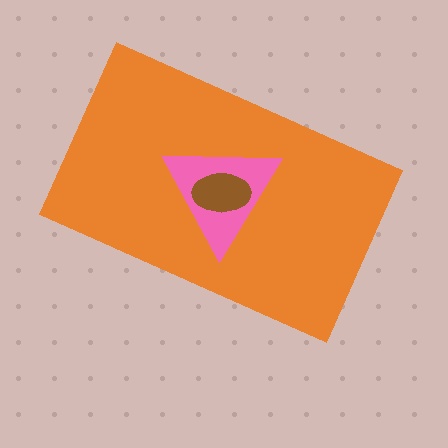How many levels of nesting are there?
3.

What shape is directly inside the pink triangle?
The brown ellipse.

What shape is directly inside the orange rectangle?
The pink triangle.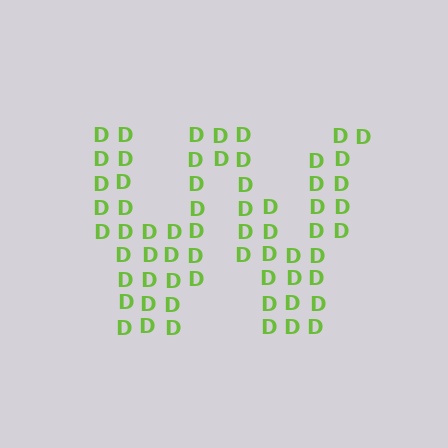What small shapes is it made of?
It is made of small letter D's.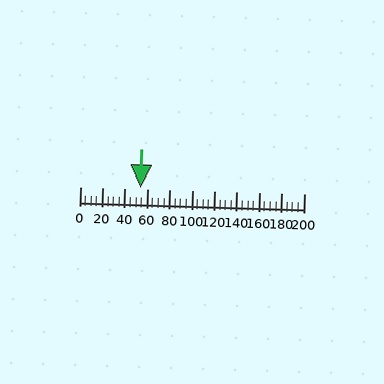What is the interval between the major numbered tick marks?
The major tick marks are spaced 20 units apart.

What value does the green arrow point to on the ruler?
The green arrow points to approximately 54.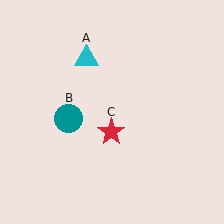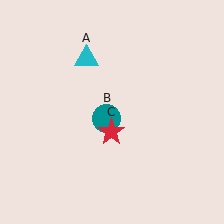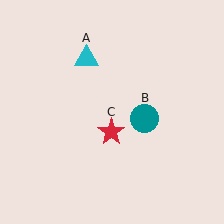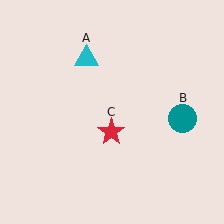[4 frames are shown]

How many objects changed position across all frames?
1 object changed position: teal circle (object B).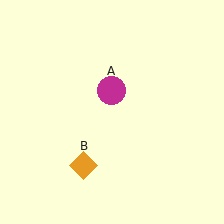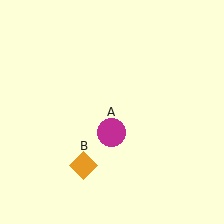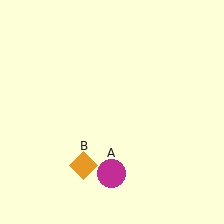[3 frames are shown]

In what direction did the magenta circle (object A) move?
The magenta circle (object A) moved down.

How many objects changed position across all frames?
1 object changed position: magenta circle (object A).